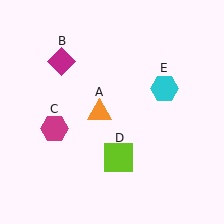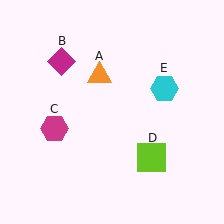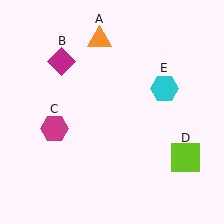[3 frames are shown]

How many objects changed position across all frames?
2 objects changed position: orange triangle (object A), lime square (object D).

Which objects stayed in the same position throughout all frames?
Magenta diamond (object B) and magenta hexagon (object C) and cyan hexagon (object E) remained stationary.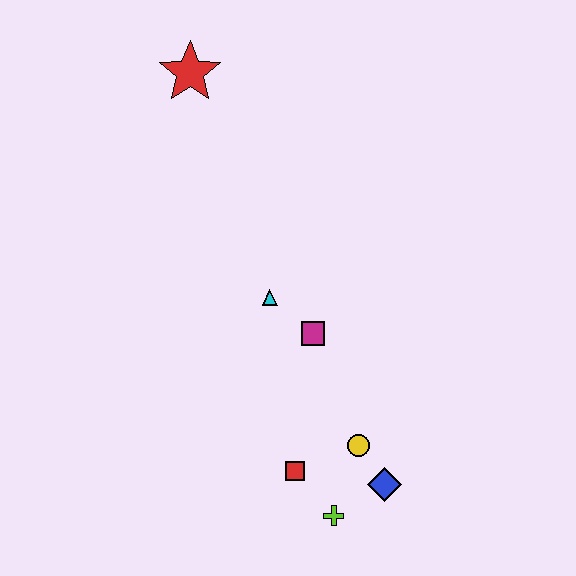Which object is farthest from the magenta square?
The red star is farthest from the magenta square.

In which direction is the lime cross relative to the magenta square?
The lime cross is below the magenta square.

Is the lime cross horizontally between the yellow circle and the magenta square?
Yes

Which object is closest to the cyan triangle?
The magenta square is closest to the cyan triangle.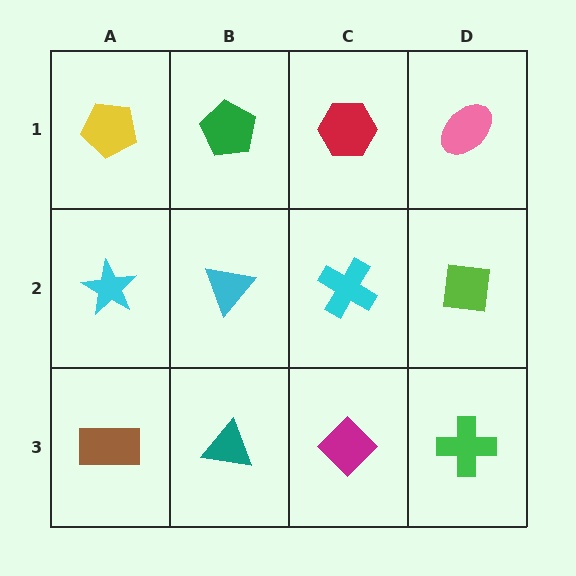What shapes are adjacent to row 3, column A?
A cyan star (row 2, column A), a teal triangle (row 3, column B).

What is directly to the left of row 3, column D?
A magenta diamond.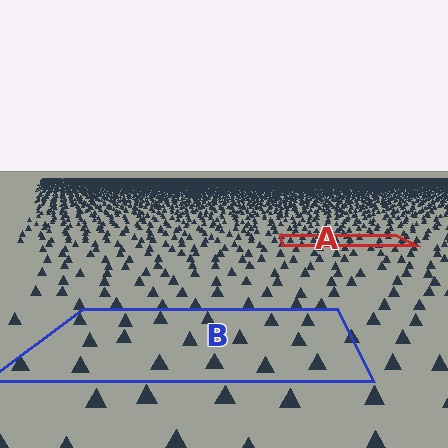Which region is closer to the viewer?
Region B is closer. The texture elements there are larger and more spread out.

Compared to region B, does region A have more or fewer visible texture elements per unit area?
Region A has more texture elements per unit area — they are packed more densely because it is farther away.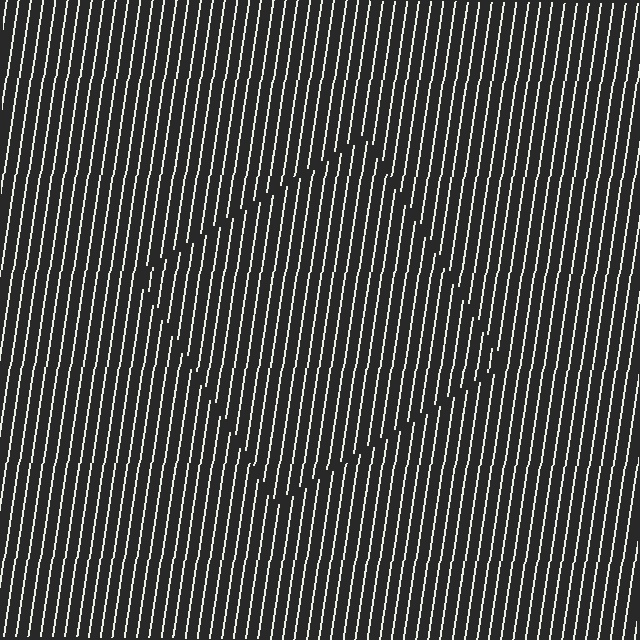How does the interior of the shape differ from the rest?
The interior of the shape contains the same grating, shifted by half a period — the contour is defined by the phase discontinuity where line-ends from the inner and outer gratings abut.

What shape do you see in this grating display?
An illusory square. The interior of the shape contains the same grating, shifted by half a period — the contour is defined by the phase discontinuity where line-ends from the inner and outer gratings abut.